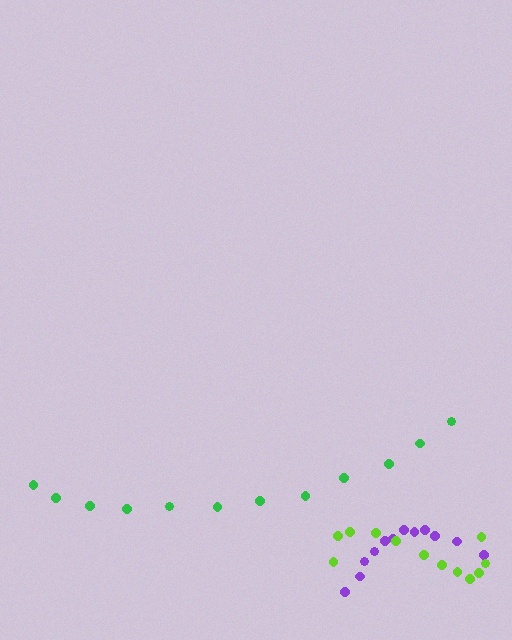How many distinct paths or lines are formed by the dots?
There are 3 distinct paths.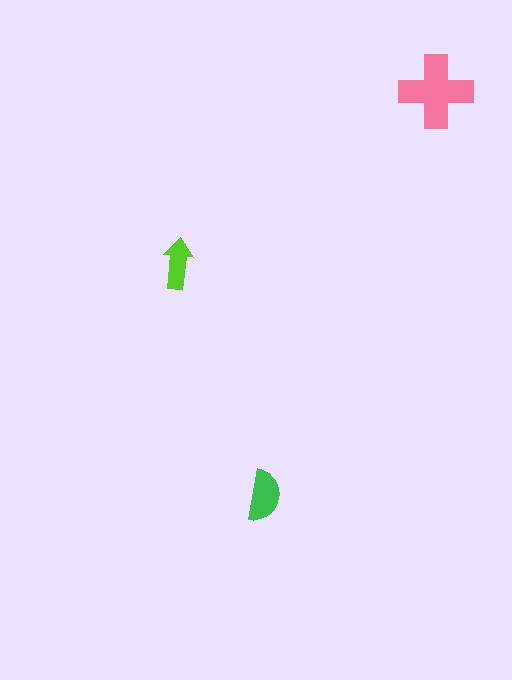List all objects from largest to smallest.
The pink cross, the green semicircle, the lime arrow.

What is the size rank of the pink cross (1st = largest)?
1st.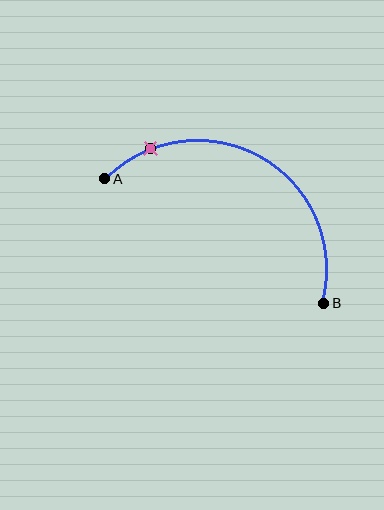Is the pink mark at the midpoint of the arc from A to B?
No. The pink mark lies on the arc but is closer to endpoint A. The arc midpoint would be at the point on the curve equidistant along the arc from both A and B.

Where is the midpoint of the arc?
The arc midpoint is the point on the curve farthest from the straight line joining A and B. It sits above that line.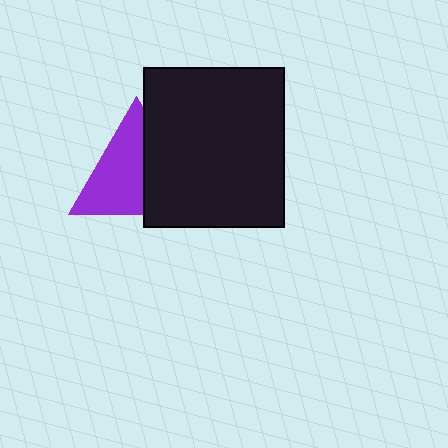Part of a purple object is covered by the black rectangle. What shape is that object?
It is a triangle.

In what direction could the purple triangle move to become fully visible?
The purple triangle could move left. That would shift it out from behind the black rectangle entirely.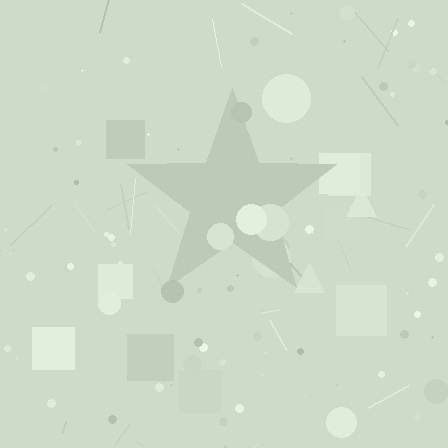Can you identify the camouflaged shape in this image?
The camouflaged shape is a star.